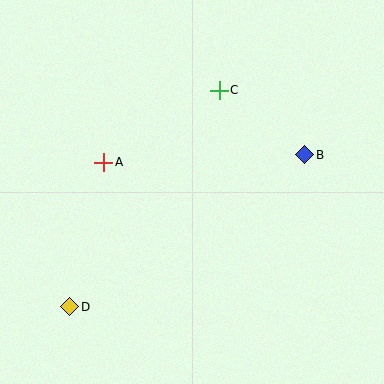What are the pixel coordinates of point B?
Point B is at (305, 155).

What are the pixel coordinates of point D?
Point D is at (70, 307).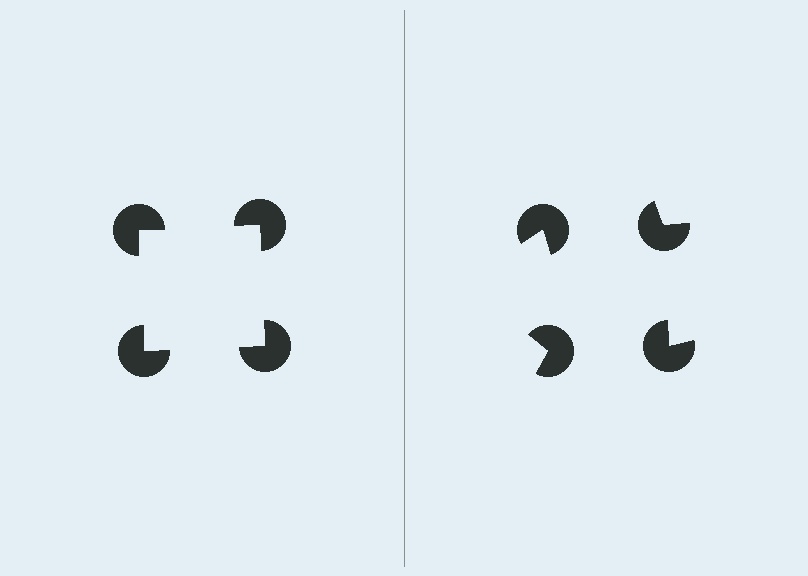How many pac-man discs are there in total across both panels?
8 — 4 on each side.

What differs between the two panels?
The pac-man discs are positioned identically on both sides; only the wedge orientations differ. On the left they align to a square; on the right they are misaligned.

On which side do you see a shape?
An illusory square appears on the left side. On the right side the wedge cuts are rotated, so no coherent shape forms.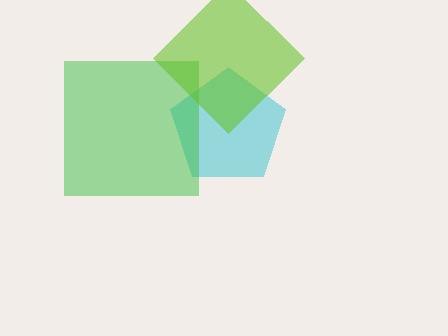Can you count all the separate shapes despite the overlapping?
Yes, there are 3 separate shapes.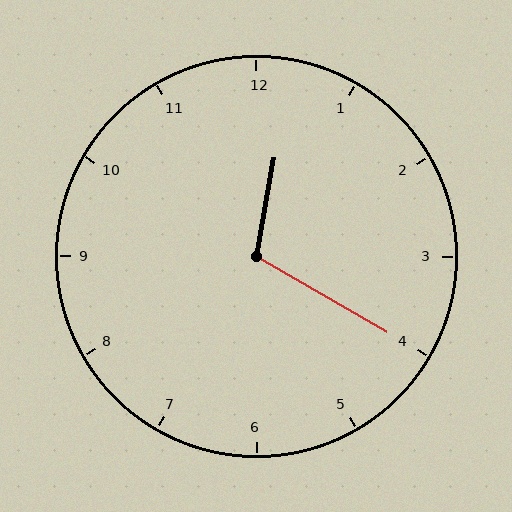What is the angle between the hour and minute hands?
Approximately 110 degrees.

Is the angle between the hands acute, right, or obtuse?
It is obtuse.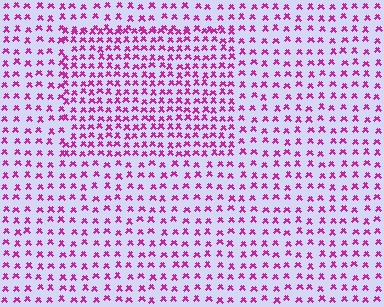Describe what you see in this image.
The image contains small magenta elements arranged at two different densities. A rectangle-shaped region is visible where the elements are more densely packed than the surrounding area.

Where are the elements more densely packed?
The elements are more densely packed inside the rectangle boundary.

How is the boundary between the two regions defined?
The boundary is defined by a change in element density (approximately 1.7x ratio). All elements are the same color, size, and shape.